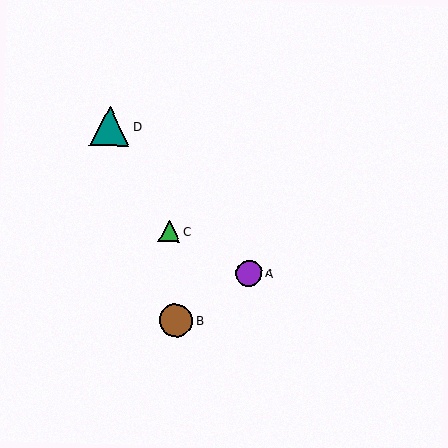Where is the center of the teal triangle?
The center of the teal triangle is at (110, 126).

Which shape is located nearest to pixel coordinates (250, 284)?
The purple circle (labeled A) at (249, 273) is nearest to that location.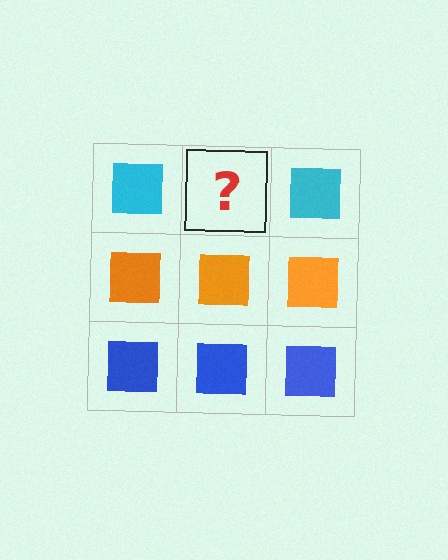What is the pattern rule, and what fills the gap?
The rule is that each row has a consistent color. The gap should be filled with a cyan square.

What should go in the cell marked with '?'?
The missing cell should contain a cyan square.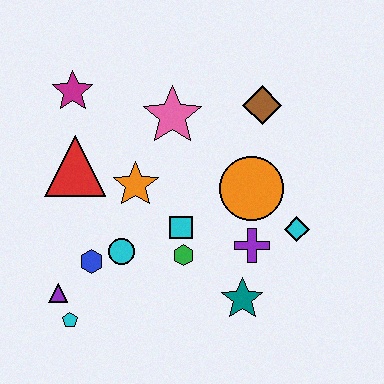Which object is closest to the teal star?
The purple cross is closest to the teal star.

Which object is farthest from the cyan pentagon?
The brown diamond is farthest from the cyan pentagon.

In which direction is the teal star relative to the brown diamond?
The teal star is below the brown diamond.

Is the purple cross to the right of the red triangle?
Yes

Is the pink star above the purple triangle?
Yes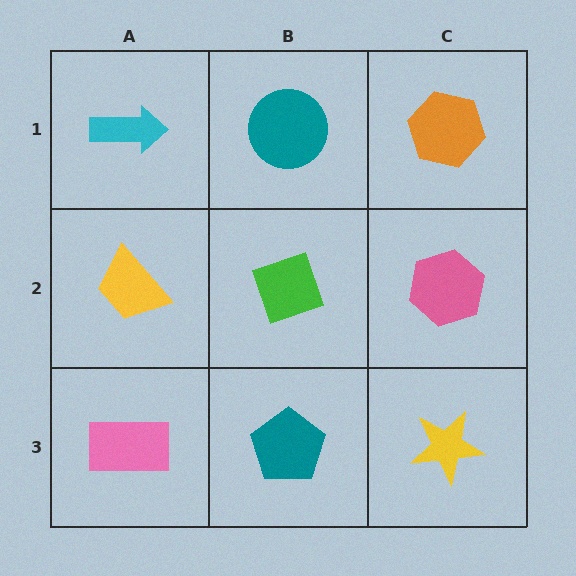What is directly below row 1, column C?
A pink hexagon.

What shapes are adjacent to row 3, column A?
A yellow trapezoid (row 2, column A), a teal pentagon (row 3, column B).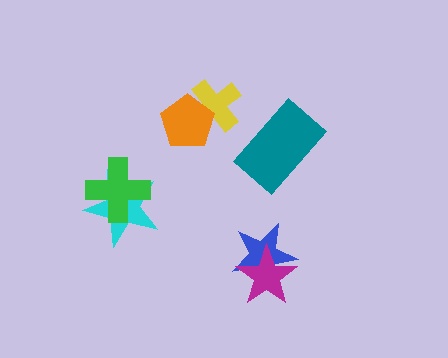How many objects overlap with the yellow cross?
1 object overlaps with the yellow cross.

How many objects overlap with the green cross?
1 object overlaps with the green cross.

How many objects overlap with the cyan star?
1 object overlaps with the cyan star.